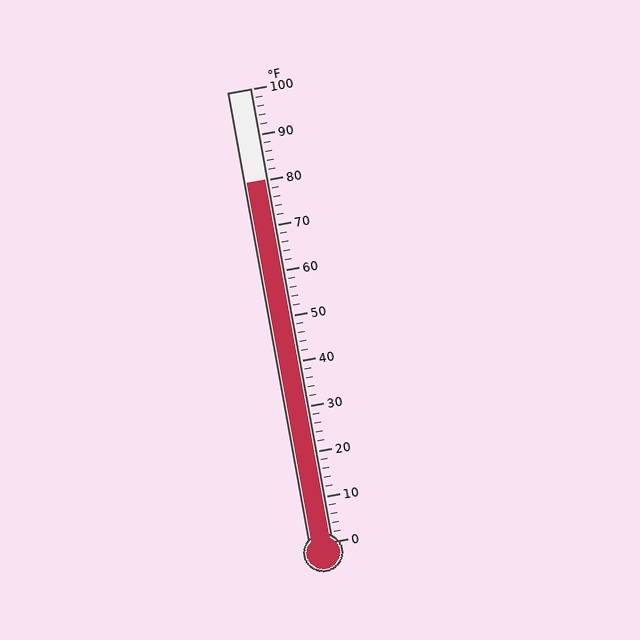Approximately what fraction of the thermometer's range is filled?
The thermometer is filled to approximately 80% of its range.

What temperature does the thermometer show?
The thermometer shows approximately 80°F.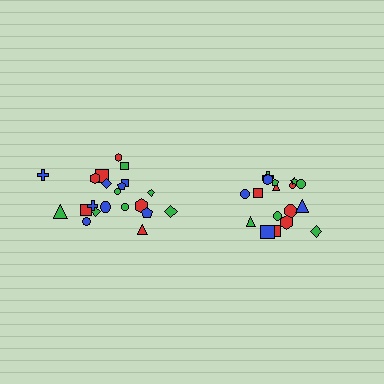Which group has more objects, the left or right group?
The left group.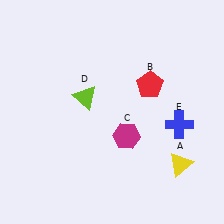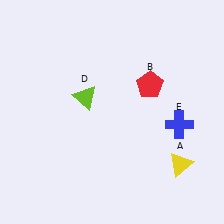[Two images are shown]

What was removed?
The magenta hexagon (C) was removed in Image 2.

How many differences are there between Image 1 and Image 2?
There is 1 difference between the two images.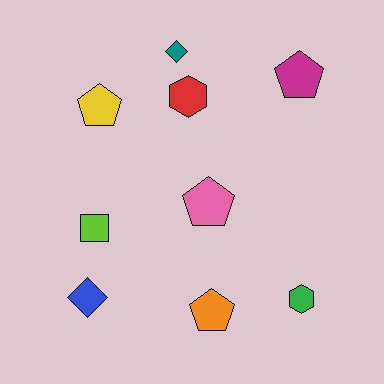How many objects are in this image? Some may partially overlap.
There are 9 objects.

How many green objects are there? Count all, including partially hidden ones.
There is 1 green object.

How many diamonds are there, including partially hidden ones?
There are 2 diamonds.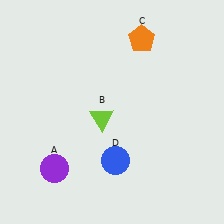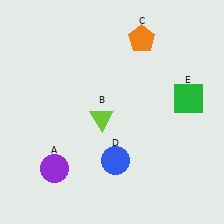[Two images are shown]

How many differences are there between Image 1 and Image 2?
There is 1 difference between the two images.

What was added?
A green square (E) was added in Image 2.